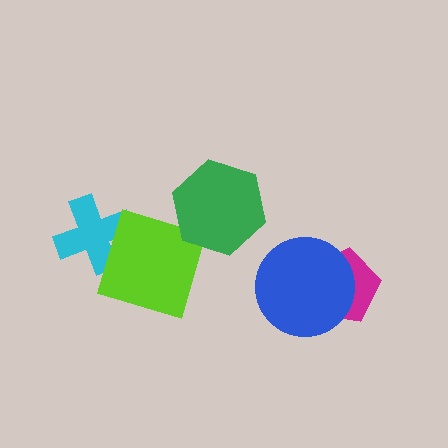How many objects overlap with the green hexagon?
0 objects overlap with the green hexagon.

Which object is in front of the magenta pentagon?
The blue circle is in front of the magenta pentagon.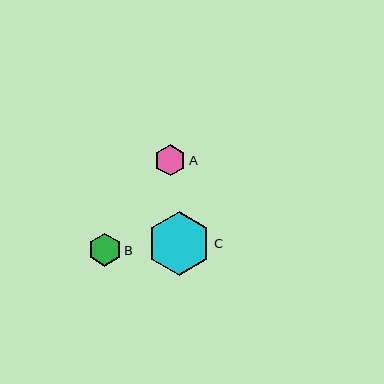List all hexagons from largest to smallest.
From largest to smallest: C, B, A.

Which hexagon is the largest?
Hexagon C is the largest with a size of approximately 64 pixels.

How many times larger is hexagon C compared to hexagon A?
Hexagon C is approximately 2.0 times the size of hexagon A.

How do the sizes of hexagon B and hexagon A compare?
Hexagon B and hexagon A are approximately the same size.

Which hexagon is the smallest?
Hexagon A is the smallest with a size of approximately 31 pixels.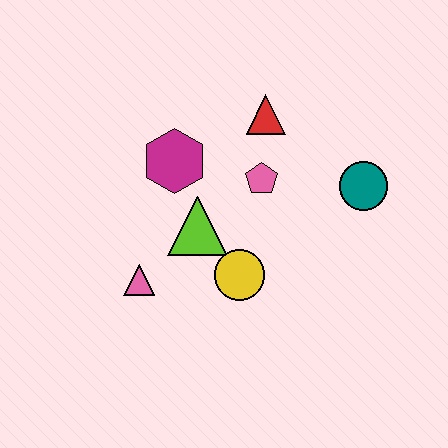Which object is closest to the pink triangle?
The lime triangle is closest to the pink triangle.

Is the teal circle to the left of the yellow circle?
No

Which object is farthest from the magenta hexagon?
The teal circle is farthest from the magenta hexagon.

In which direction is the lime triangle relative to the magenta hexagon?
The lime triangle is below the magenta hexagon.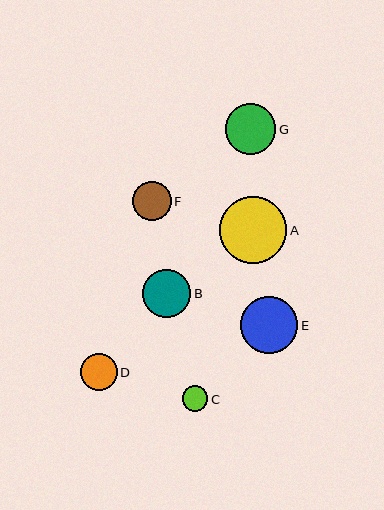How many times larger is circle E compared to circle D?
Circle E is approximately 1.6 times the size of circle D.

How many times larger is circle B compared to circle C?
Circle B is approximately 1.9 times the size of circle C.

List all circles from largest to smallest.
From largest to smallest: A, E, G, B, F, D, C.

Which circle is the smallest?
Circle C is the smallest with a size of approximately 26 pixels.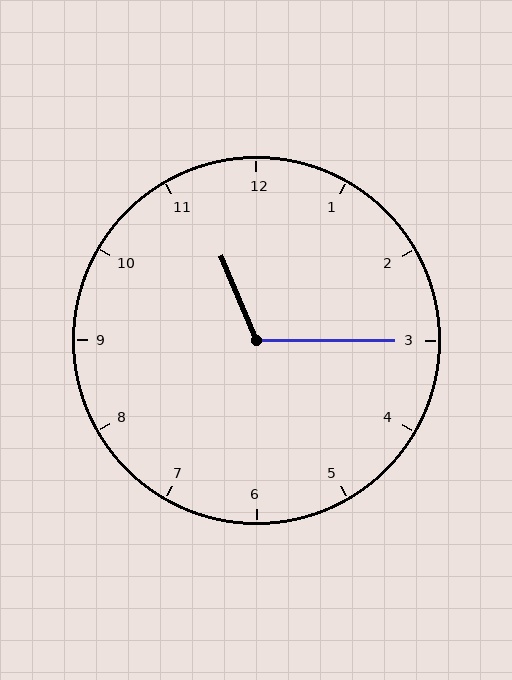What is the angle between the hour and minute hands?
Approximately 112 degrees.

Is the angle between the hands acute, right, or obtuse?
It is obtuse.